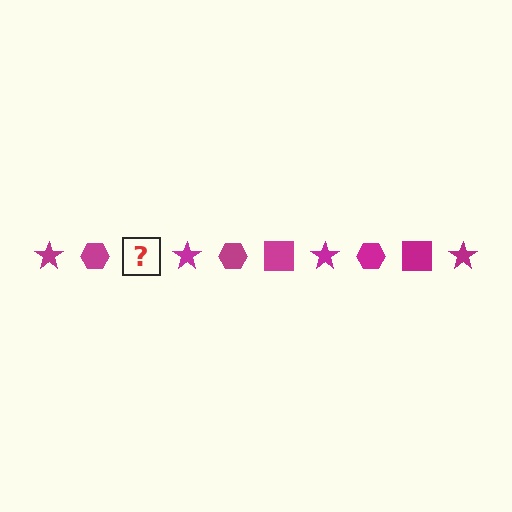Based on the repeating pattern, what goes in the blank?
The blank should be a magenta square.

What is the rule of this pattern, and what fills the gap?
The rule is that the pattern cycles through star, hexagon, square shapes in magenta. The gap should be filled with a magenta square.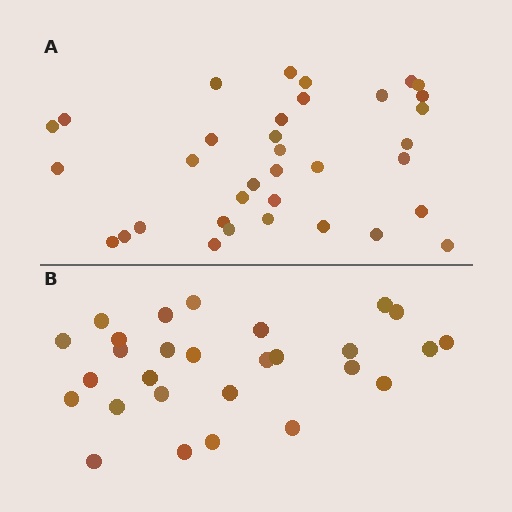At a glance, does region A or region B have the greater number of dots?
Region A (the top region) has more dots.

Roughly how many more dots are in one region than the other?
Region A has roughly 8 or so more dots than region B.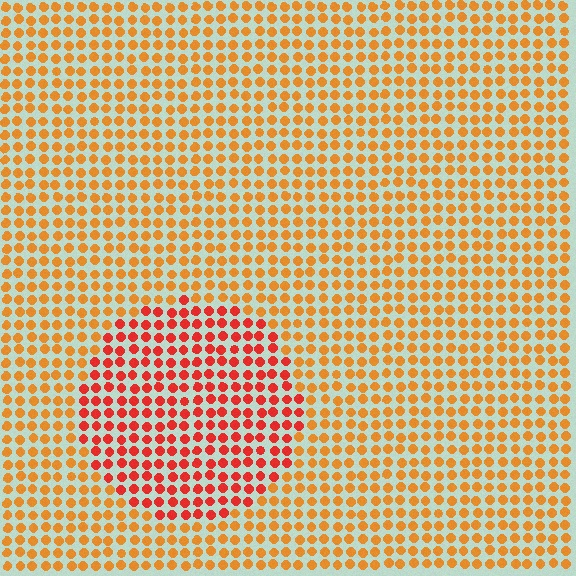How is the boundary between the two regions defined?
The boundary is defined purely by a slight shift in hue (about 31 degrees). Spacing, size, and orientation are identical on both sides.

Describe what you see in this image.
The image is filled with small orange elements in a uniform arrangement. A circle-shaped region is visible where the elements are tinted to a slightly different hue, forming a subtle color boundary.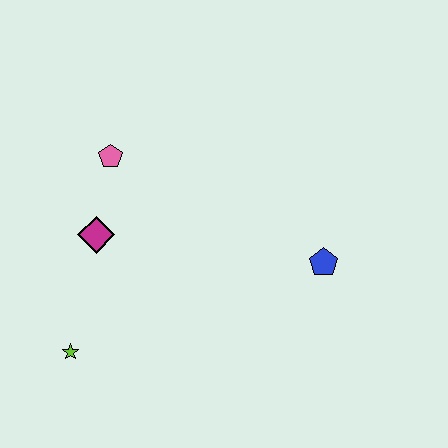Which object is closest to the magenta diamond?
The pink pentagon is closest to the magenta diamond.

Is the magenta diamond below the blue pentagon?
No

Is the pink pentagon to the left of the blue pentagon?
Yes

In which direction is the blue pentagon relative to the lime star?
The blue pentagon is to the right of the lime star.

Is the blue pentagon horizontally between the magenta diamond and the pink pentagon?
No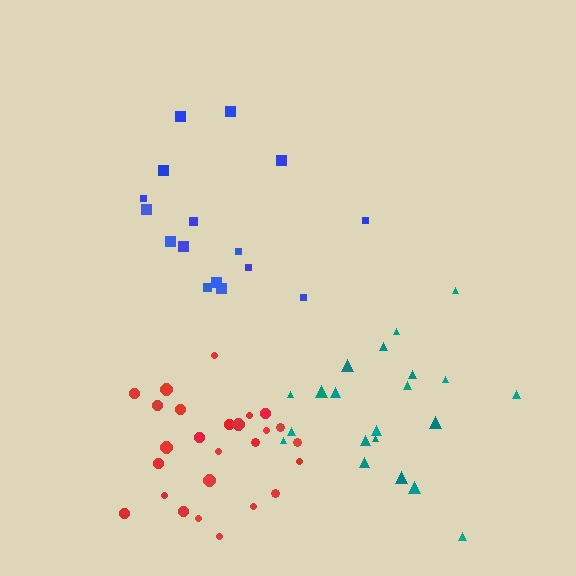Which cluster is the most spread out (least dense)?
Blue.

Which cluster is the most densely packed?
Red.